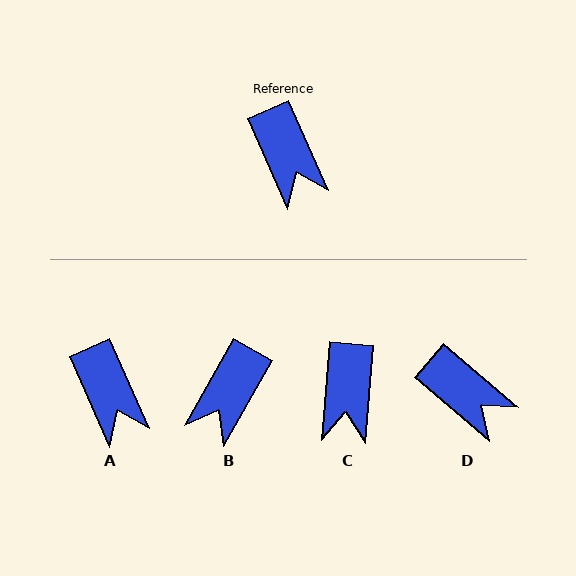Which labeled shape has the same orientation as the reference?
A.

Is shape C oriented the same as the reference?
No, it is off by about 29 degrees.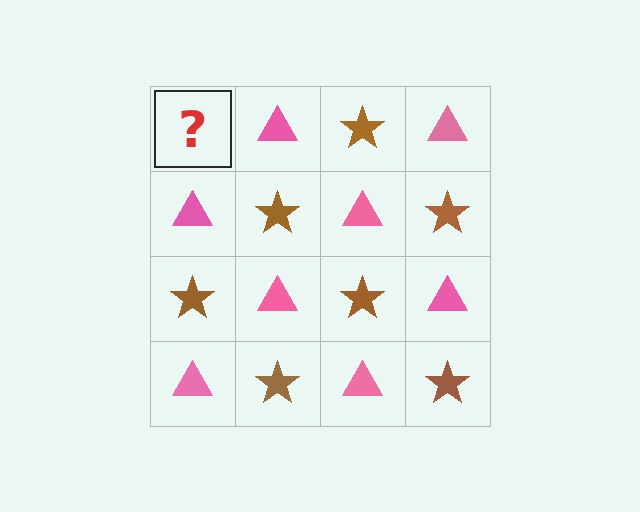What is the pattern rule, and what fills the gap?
The rule is that it alternates brown star and pink triangle in a checkerboard pattern. The gap should be filled with a brown star.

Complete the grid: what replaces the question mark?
The question mark should be replaced with a brown star.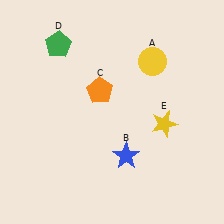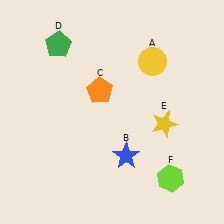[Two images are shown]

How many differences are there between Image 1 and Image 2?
There is 1 difference between the two images.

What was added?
A lime hexagon (F) was added in Image 2.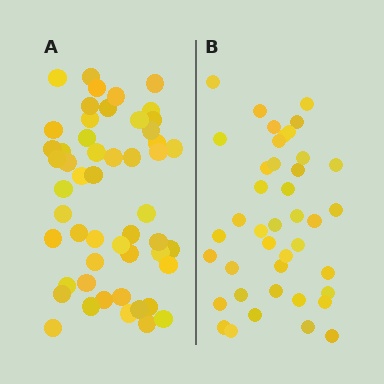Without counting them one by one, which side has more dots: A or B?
Region A (the left region) has more dots.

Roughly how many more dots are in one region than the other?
Region A has roughly 12 or so more dots than region B.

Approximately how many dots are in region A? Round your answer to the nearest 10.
About 50 dots. (The exact count is 52, which rounds to 50.)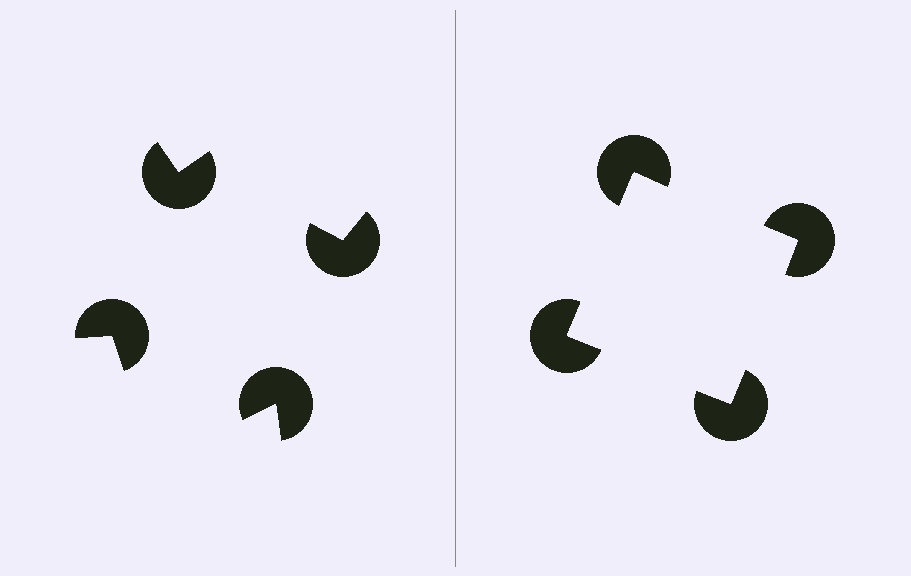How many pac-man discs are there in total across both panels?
8 — 4 on each side.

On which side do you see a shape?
An illusory square appears on the right side. On the left side the wedge cuts are rotated, so no coherent shape forms.